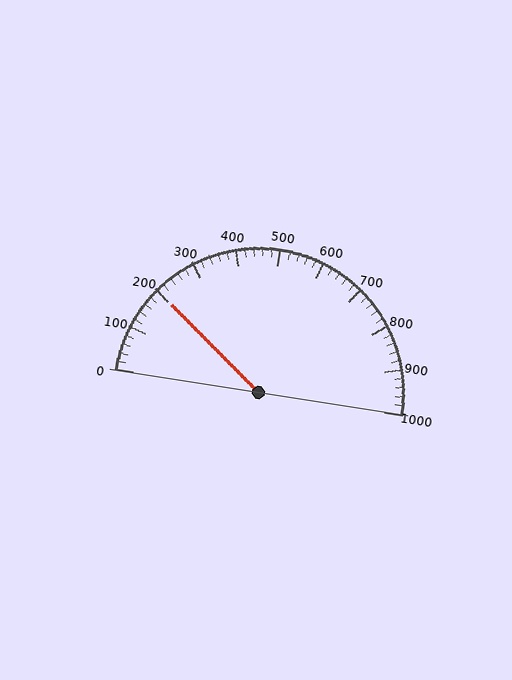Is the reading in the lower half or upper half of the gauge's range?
The reading is in the lower half of the range (0 to 1000).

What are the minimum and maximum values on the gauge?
The gauge ranges from 0 to 1000.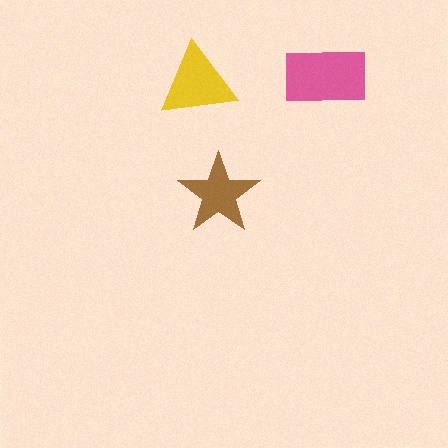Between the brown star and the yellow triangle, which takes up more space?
The yellow triangle.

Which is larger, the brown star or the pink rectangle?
The pink rectangle.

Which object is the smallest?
The brown star.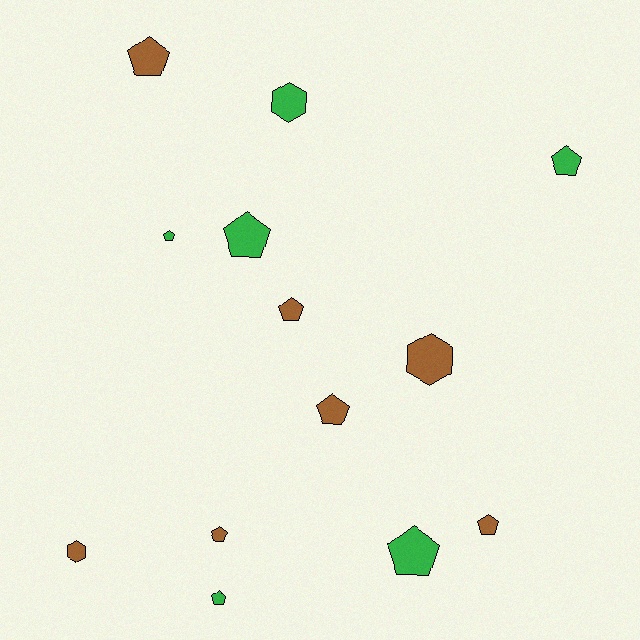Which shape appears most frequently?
Pentagon, with 10 objects.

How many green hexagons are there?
There is 1 green hexagon.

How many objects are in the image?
There are 13 objects.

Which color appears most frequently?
Brown, with 7 objects.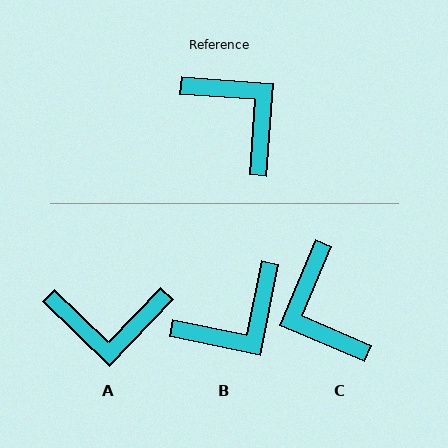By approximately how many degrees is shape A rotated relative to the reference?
Approximately 130 degrees clockwise.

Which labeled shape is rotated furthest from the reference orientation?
C, about 161 degrees away.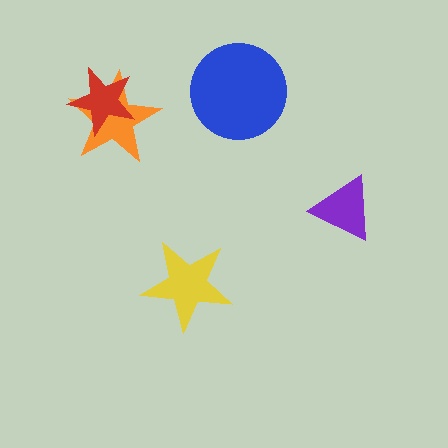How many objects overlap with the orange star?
1 object overlaps with the orange star.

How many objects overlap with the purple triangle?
0 objects overlap with the purple triangle.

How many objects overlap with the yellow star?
0 objects overlap with the yellow star.